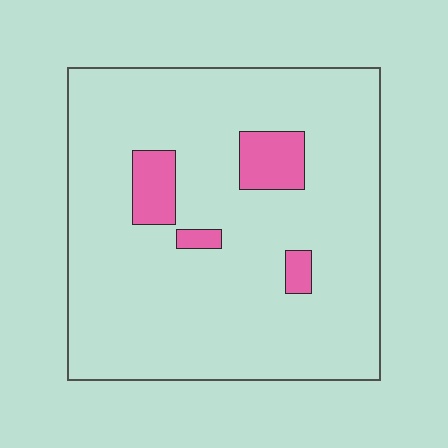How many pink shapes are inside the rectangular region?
4.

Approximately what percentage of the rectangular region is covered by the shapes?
Approximately 10%.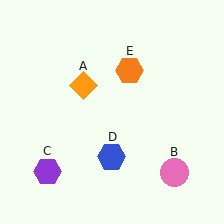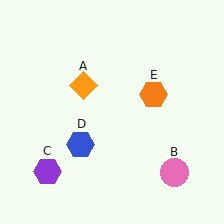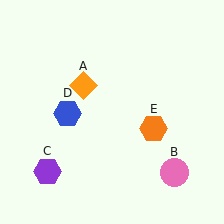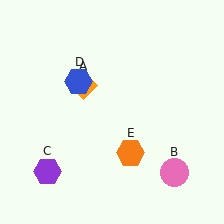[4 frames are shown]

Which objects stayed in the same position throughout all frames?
Orange diamond (object A) and pink circle (object B) and purple hexagon (object C) remained stationary.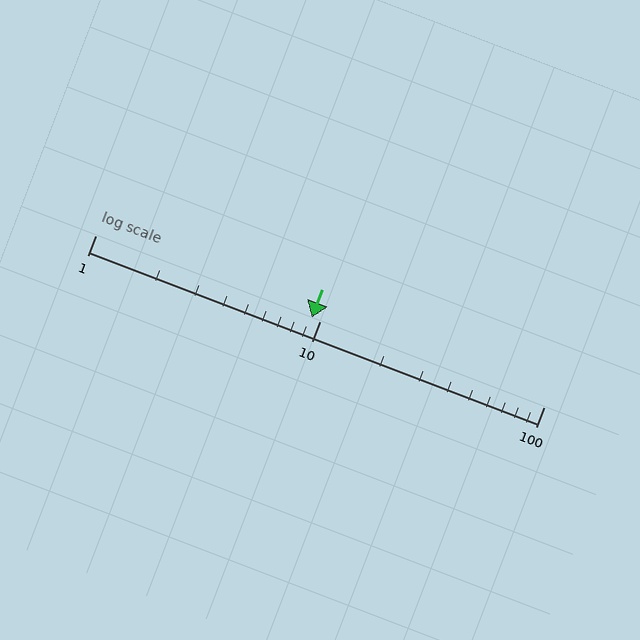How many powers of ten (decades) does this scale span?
The scale spans 2 decades, from 1 to 100.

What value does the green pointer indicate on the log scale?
The pointer indicates approximately 9.2.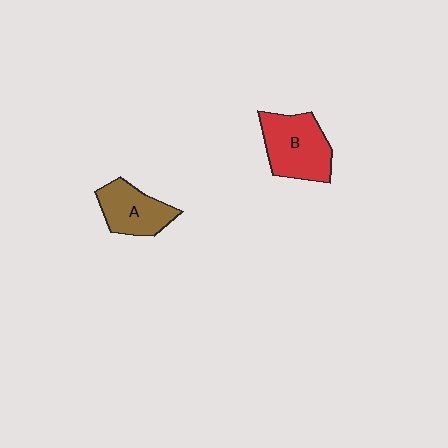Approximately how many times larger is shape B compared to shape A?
Approximately 1.3 times.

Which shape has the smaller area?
Shape A (brown).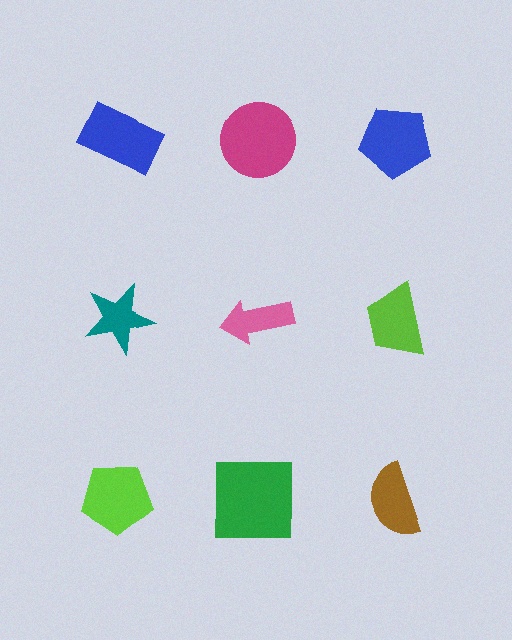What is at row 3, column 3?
A brown semicircle.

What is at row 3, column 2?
A green square.